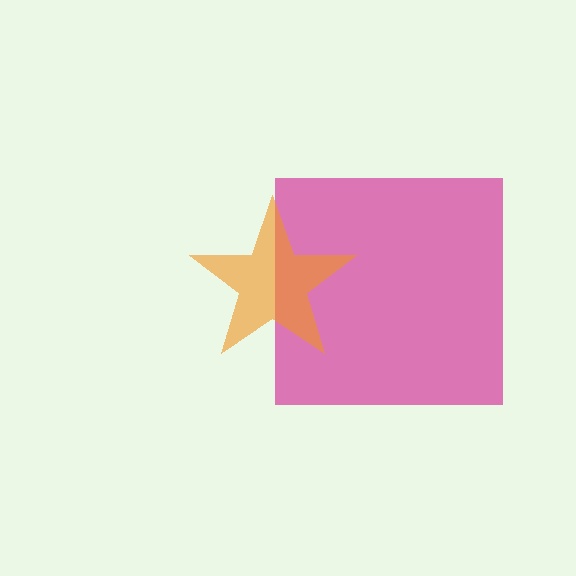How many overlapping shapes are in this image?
There are 2 overlapping shapes in the image.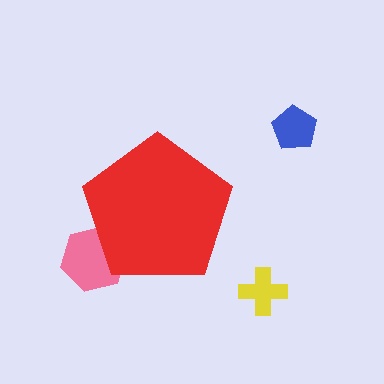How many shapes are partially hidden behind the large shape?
1 shape is partially hidden.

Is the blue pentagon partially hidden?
No, the blue pentagon is fully visible.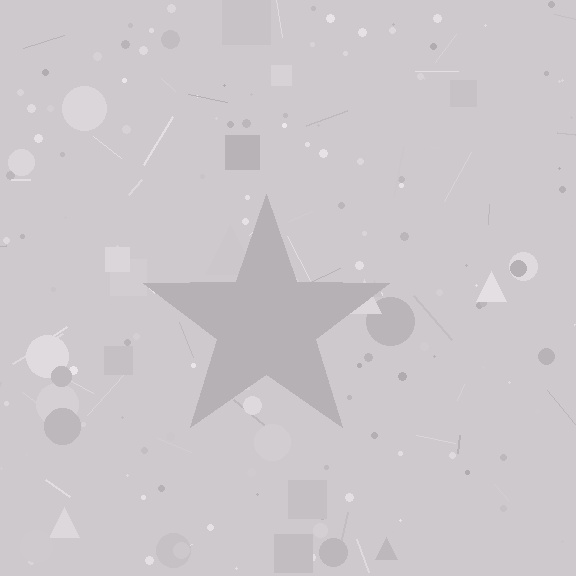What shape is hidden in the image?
A star is hidden in the image.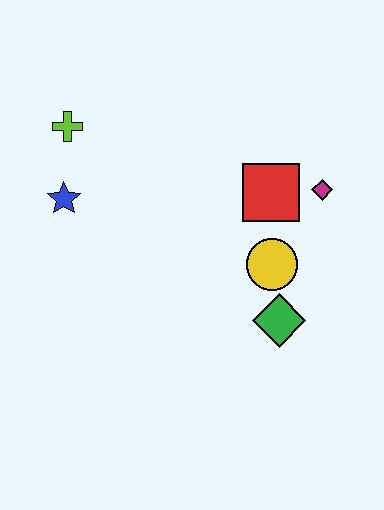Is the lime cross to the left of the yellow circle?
Yes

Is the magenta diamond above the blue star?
Yes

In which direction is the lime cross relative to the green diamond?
The lime cross is to the left of the green diamond.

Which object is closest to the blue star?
The lime cross is closest to the blue star.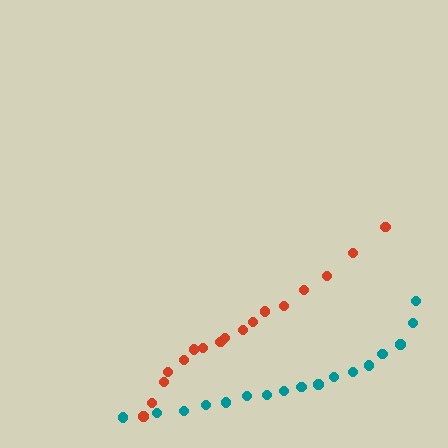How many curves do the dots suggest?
There are 2 distinct paths.